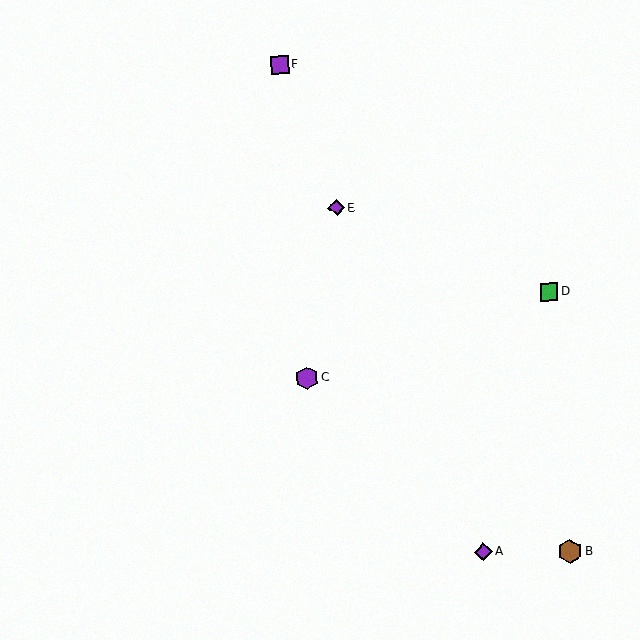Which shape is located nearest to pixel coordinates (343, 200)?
The purple diamond (labeled E) at (337, 208) is nearest to that location.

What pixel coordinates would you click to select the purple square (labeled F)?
Click at (280, 65) to select the purple square F.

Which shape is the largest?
The brown hexagon (labeled B) is the largest.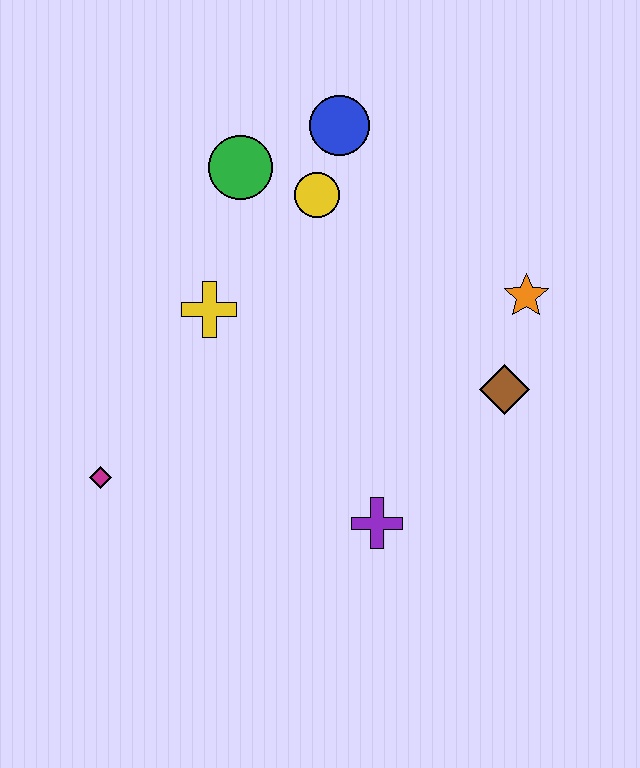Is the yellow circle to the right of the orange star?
No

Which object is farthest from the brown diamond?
The magenta diamond is farthest from the brown diamond.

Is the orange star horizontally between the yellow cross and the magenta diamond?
No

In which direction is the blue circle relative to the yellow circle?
The blue circle is above the yellow circle.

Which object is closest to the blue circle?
The yellow circle is closest to the blue circle.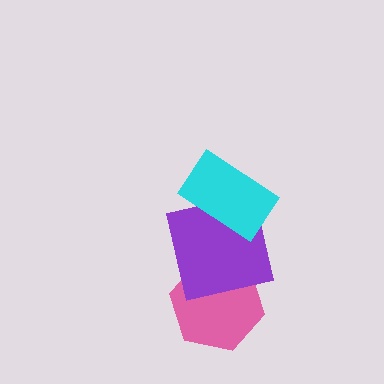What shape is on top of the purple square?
The cyan rectangle is on top of the purple square.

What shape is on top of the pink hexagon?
The purple square is on top of the pink hexagon.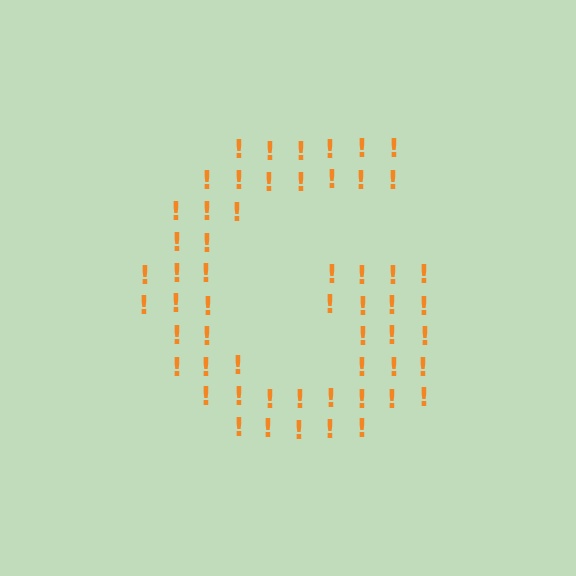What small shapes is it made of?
It is made of small exclamation marks.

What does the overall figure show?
The overall figure shows the letter G.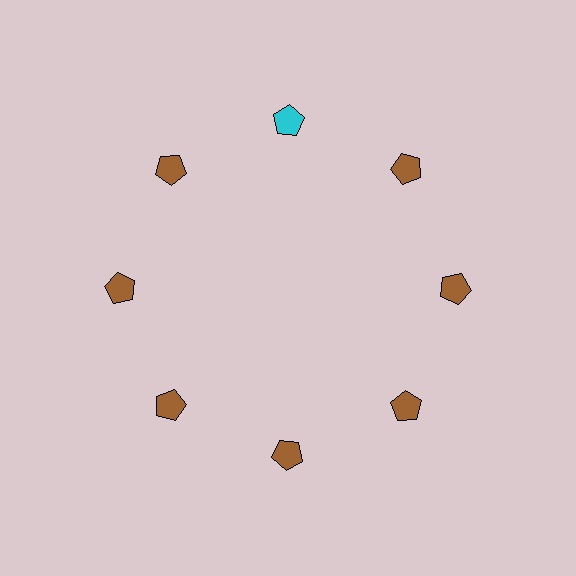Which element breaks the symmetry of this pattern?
The cyan pentagon at roughly the 12 o'clock position breaks the symmetry. All other shapes are brown pentagons.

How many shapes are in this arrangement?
There are 8 shapes arranged in a ring pattern.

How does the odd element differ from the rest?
It has a different color: cyan instead of brown.